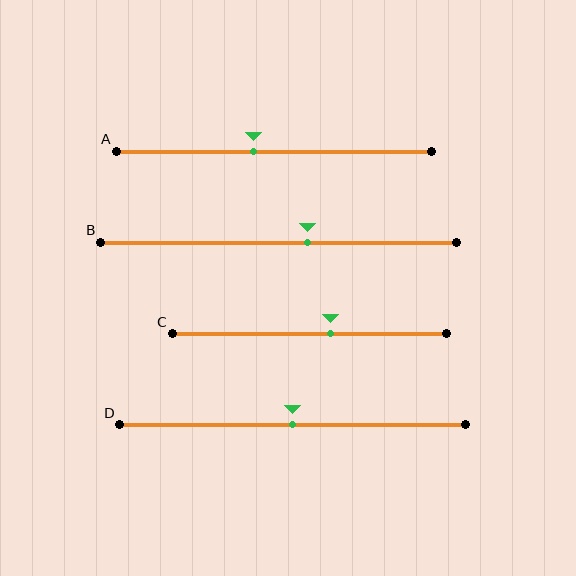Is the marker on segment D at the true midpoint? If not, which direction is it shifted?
Yes, the marker on segment D is at the true midpoint.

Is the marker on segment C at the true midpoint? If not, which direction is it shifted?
No, the marker on segment C is shifted to the right by about 8% of the segment length.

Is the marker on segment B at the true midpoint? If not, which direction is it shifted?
No, the marker on segment B is shifted to the right by about 8% of the segment length.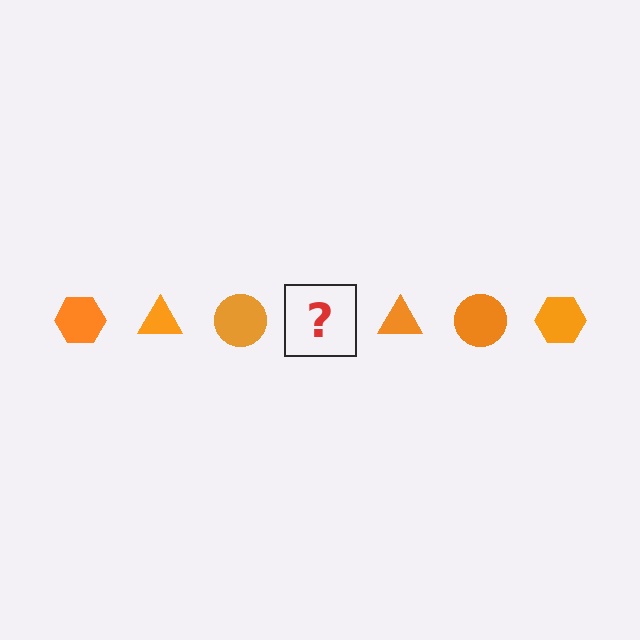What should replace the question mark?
The question mark should be replaced with an orange hexagon.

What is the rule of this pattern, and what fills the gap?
The rule is that the pattern cycles through hexagon, triangle, circle shapes in orange. The gap should be filled with an orange hexagon.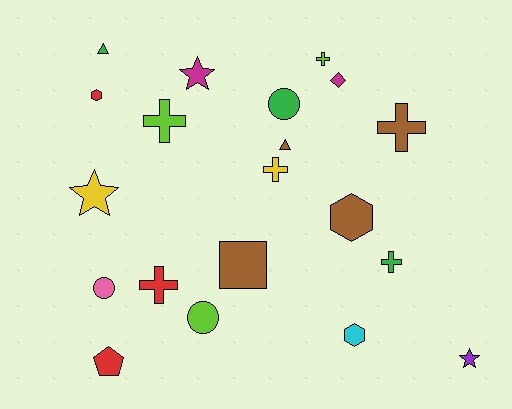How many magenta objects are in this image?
There are 2 magenta objects.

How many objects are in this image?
There are 20 objects.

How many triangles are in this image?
There are 2 triangles.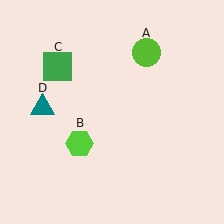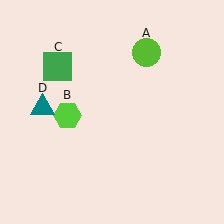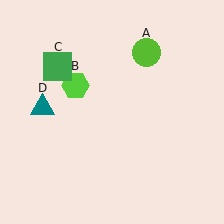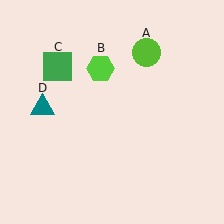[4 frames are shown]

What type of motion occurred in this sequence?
The lime hexagon (object B) rotated clockwise around the center of the scene.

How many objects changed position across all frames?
1 object changed position: lime hexagon (object B).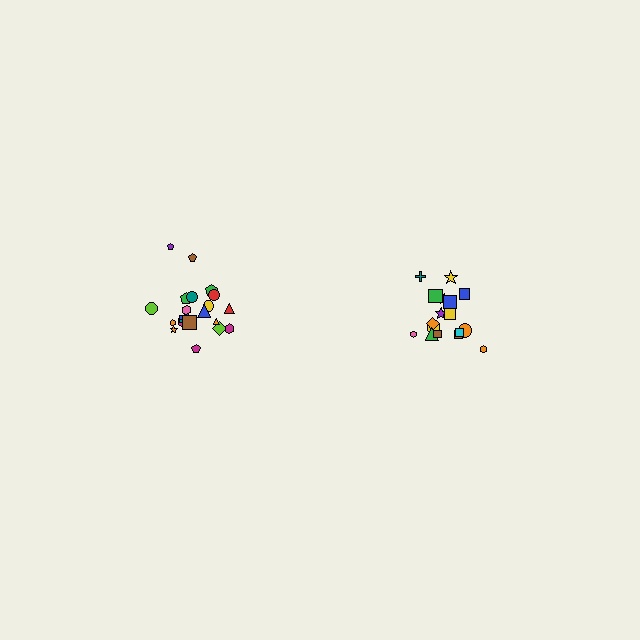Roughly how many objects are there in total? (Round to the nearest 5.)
Roughly 40 objects in total.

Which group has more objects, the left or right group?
The left group.